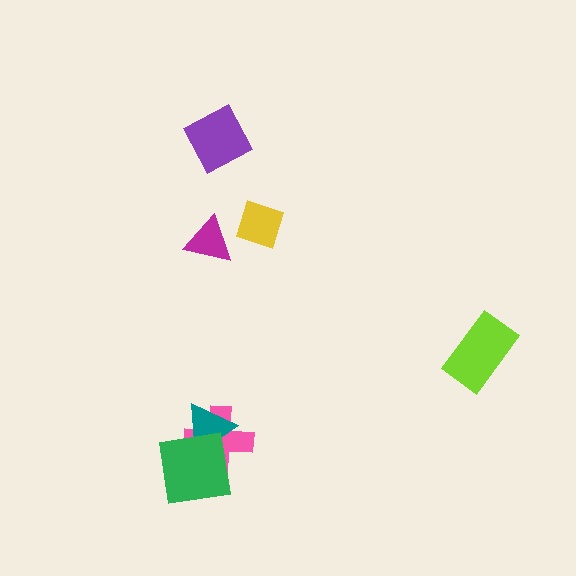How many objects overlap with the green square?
2 objects overlap with the green square.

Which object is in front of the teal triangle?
The green square is in front of the teal triangle.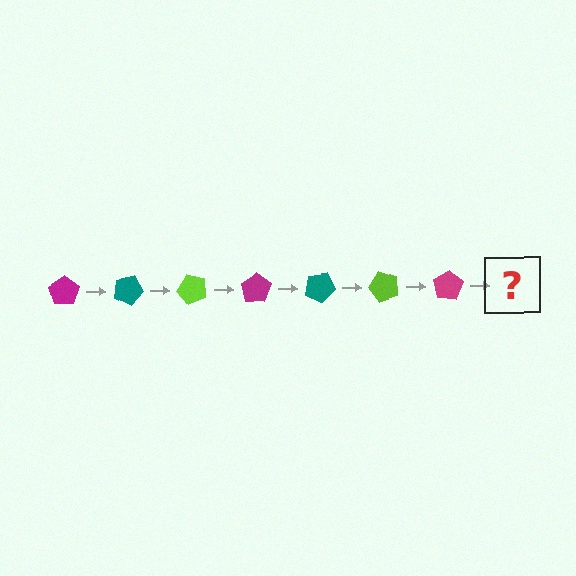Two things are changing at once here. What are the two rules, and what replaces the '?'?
The two rules are that it rotates 25 degrees each step and the color cycles through magenta, teal, and lime. The '?' should be a teal pentagon, rotated 175 degrees from the start.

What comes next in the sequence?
The next element should be a teal pentagon, rotated 175 degrees from the start.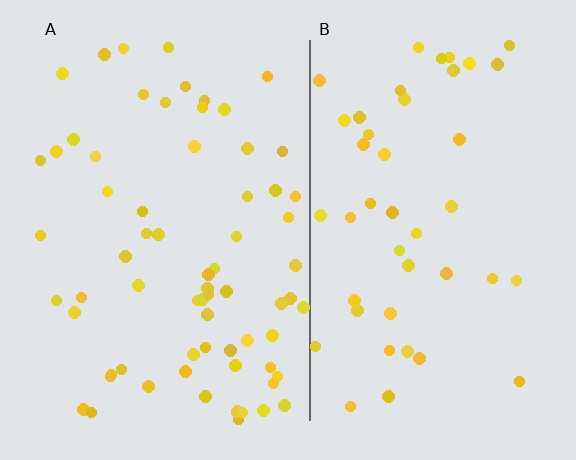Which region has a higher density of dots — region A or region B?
A (the left).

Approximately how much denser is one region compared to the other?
Approximately 1.5× — region A over region B.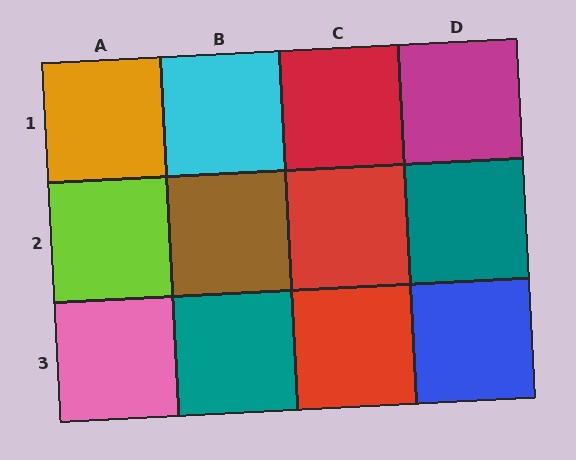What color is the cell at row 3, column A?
Pink.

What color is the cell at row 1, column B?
Cyan.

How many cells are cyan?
1 cell is cyan.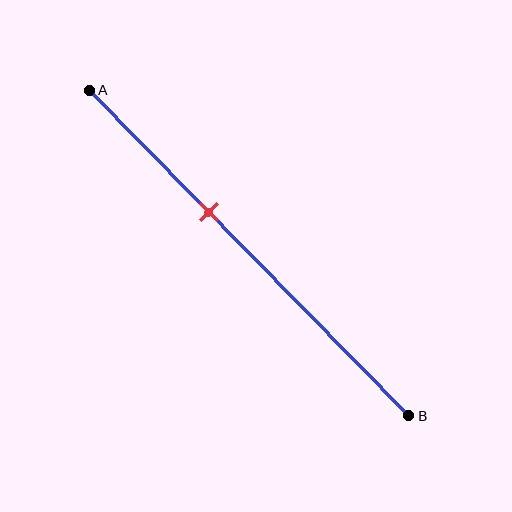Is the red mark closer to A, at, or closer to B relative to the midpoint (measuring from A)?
The red mark is closer to point A than the midpoint of segment AB.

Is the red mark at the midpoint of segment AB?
No, the mark is at about 35% from A, not at the 50% midpoint.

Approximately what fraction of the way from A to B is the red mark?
The red mark is approximately 35% of the way from A to B.